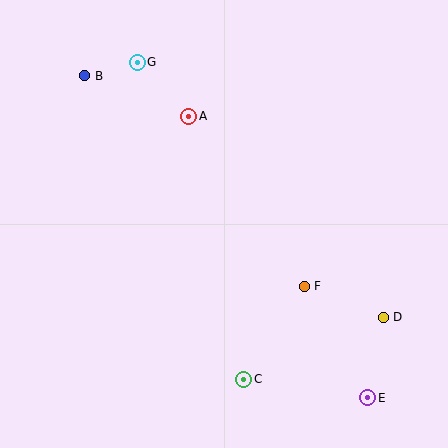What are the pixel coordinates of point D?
Point D is at (383, 317).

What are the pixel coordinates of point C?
Point C is at (244, 379).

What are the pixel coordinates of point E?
Point E is at (368, 398).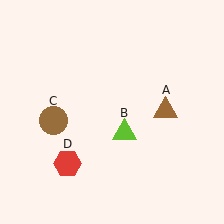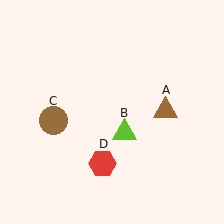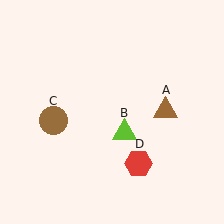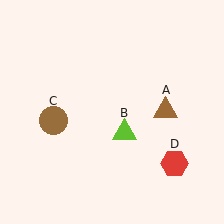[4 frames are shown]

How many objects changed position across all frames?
1 object changed position: red hexagon (object D).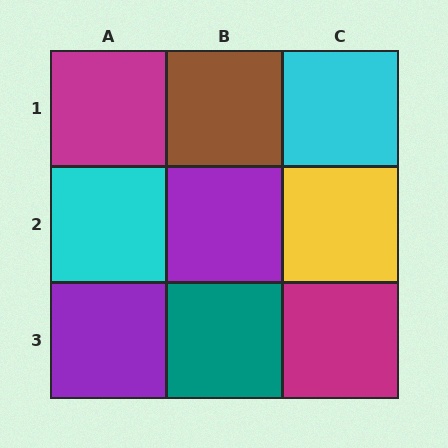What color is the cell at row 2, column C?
Yellow.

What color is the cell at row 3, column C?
Magenta.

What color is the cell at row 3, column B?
Teal.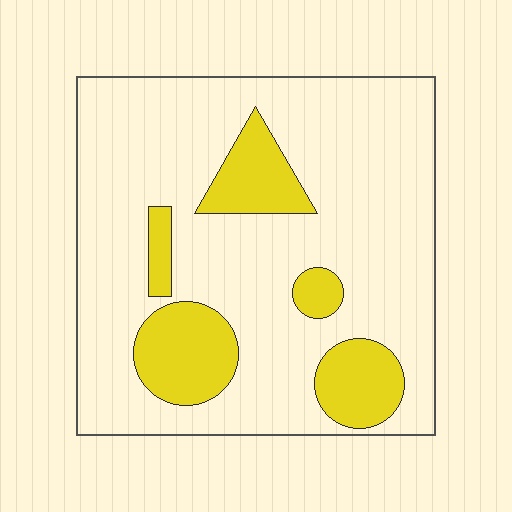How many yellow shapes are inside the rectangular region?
5.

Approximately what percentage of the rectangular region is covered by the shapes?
Approximately 20%.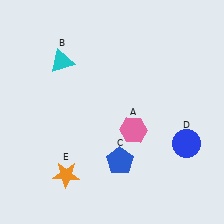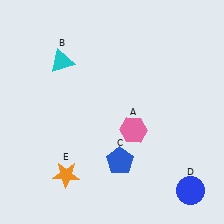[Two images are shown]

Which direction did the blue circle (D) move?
The blue circle (D) moved down.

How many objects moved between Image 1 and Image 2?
1 object moved between the two images.